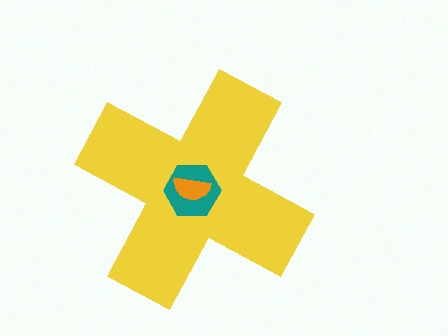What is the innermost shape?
The orange semicircle.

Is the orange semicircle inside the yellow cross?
Yes.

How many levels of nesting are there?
3.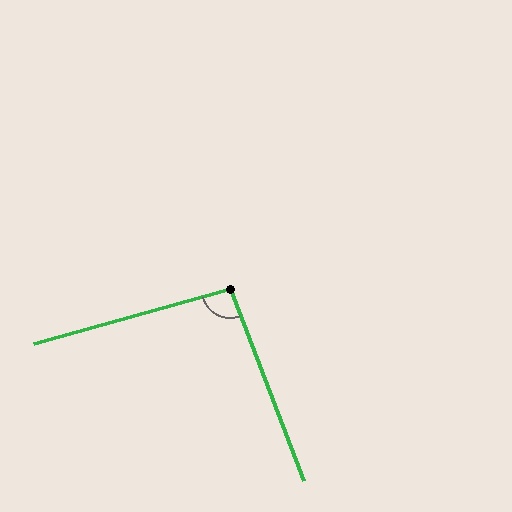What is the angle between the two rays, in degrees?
Approximately 96 degrees.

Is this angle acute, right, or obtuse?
It is obtuse.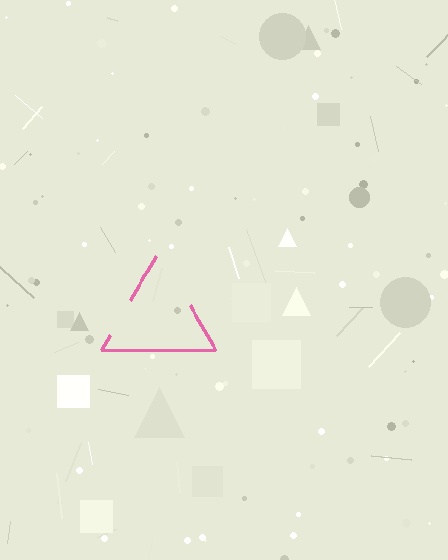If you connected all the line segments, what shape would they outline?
They would outline a triangle.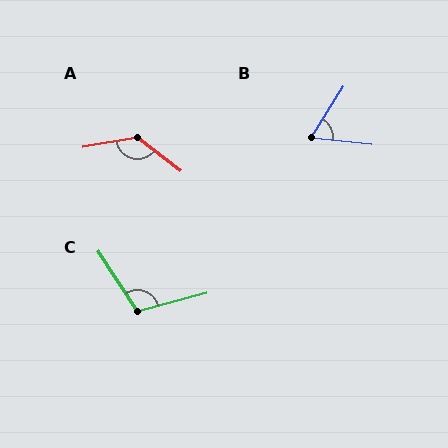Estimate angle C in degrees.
Approximately 108 degrees.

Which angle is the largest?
A, at approximately 132 degrees.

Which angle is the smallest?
B, at approximately 64 degrees.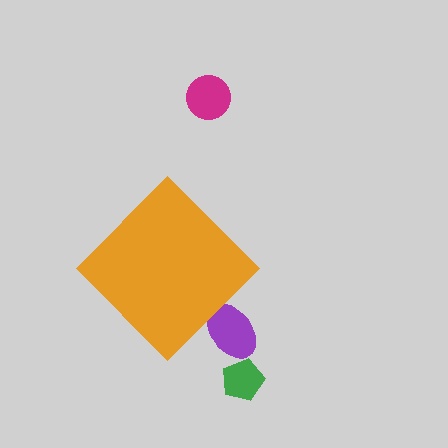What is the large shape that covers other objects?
An orange diamond.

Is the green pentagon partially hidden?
No, the green pentagon is fully visible.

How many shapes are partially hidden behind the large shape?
1 shape is partially hidden.